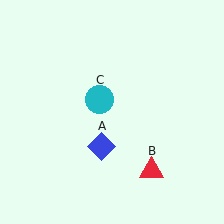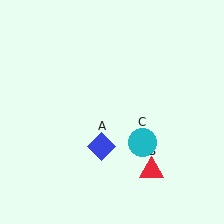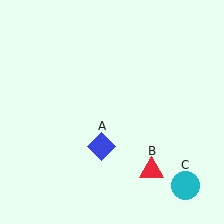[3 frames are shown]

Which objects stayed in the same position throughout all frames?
Blue diamond (object A) and red triangle (object B) remained stationary.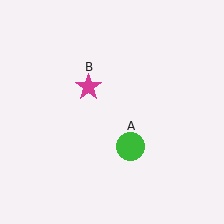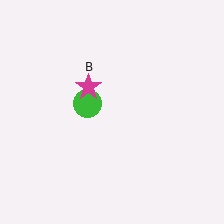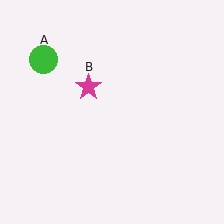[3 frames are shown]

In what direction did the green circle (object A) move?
The green circle (object A) moved up and to the left.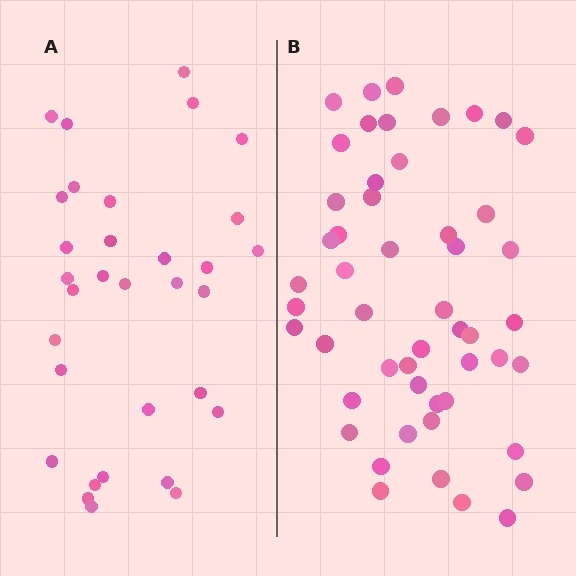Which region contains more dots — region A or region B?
Region B (the right region) has more dots.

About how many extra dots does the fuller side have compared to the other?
Region B has approximately 20 more dots than region A.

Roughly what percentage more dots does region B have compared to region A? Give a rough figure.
About 60% more.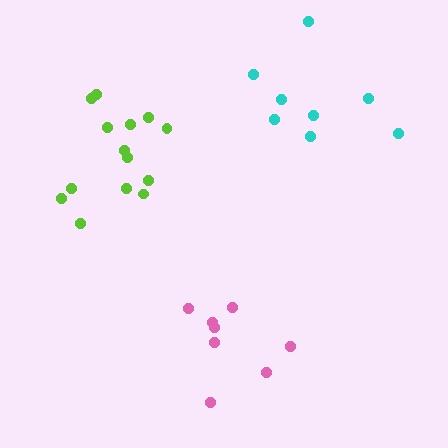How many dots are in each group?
Group 1: 8 dots, Group 2: 14 dots, Group 3: 8 dots (30 total).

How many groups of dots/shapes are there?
There are 3 groups.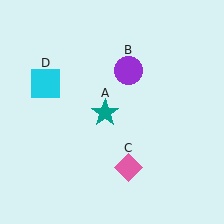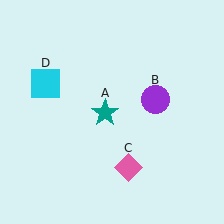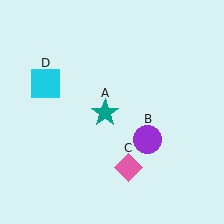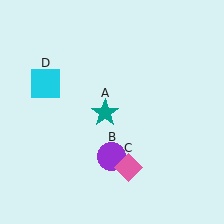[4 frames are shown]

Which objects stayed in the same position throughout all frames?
Teal star (object A) and pink diamond (object C) and cyan square (object D) remained stationary.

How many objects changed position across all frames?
1 object changed position: purple circle (object B).